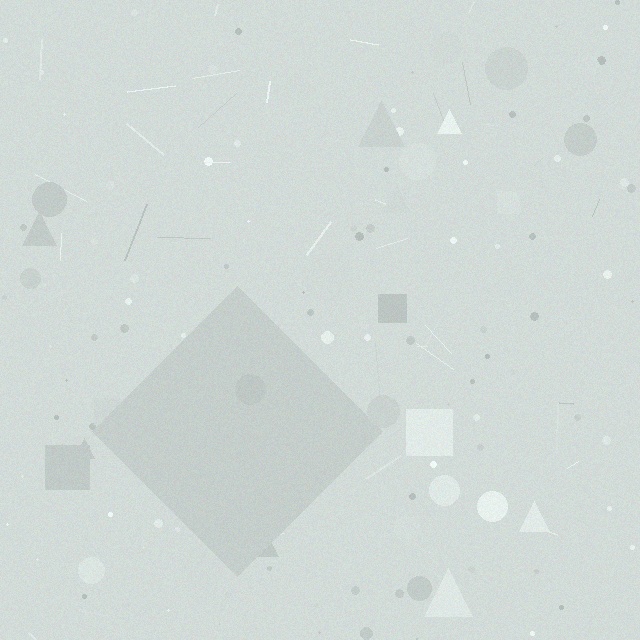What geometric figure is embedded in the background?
A diamond is embedded in the background.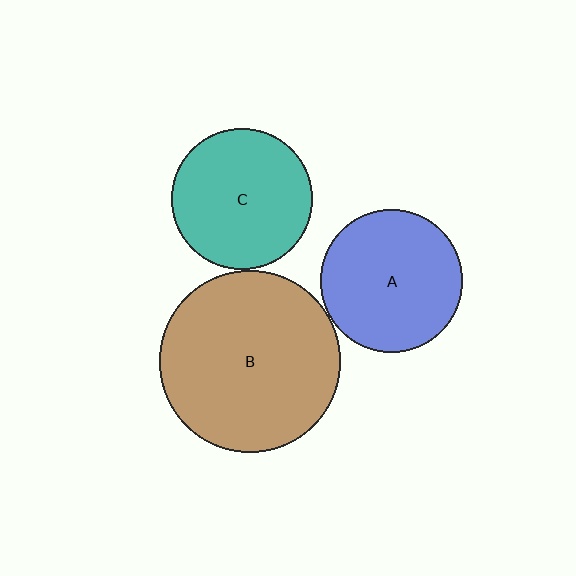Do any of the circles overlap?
No, none of the circles overlap.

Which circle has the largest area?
Circle B (brown).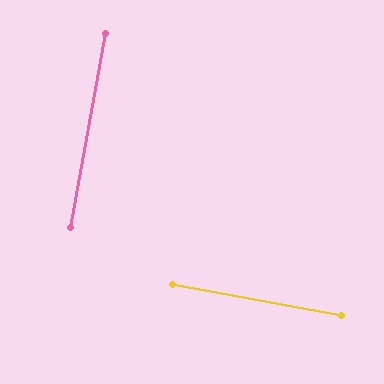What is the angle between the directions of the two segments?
Approximately 90 degrees.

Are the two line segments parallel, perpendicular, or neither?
Perpendicular — they meet at approximately 90°.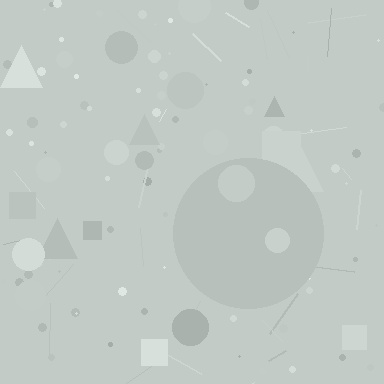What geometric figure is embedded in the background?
A circle is embedded in the background.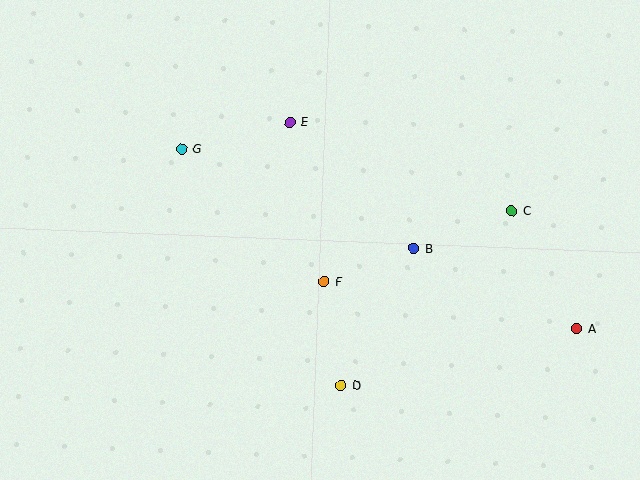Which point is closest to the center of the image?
Point F at (324, 281) is closest to the center.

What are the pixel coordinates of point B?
Point B is at (413, 249).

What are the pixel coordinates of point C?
Point C is at (512, 211).